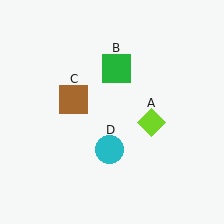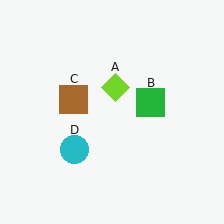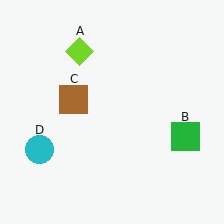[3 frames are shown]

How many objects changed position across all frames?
3 objects changed position: lime diamond (object A), green square (object B), cyan circle (object D).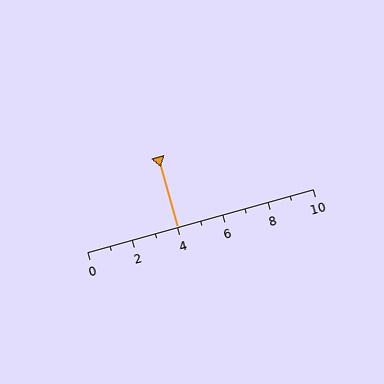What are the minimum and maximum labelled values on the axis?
The axis runs from 0 to 10.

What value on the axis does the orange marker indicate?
The marker indicates approximately 4.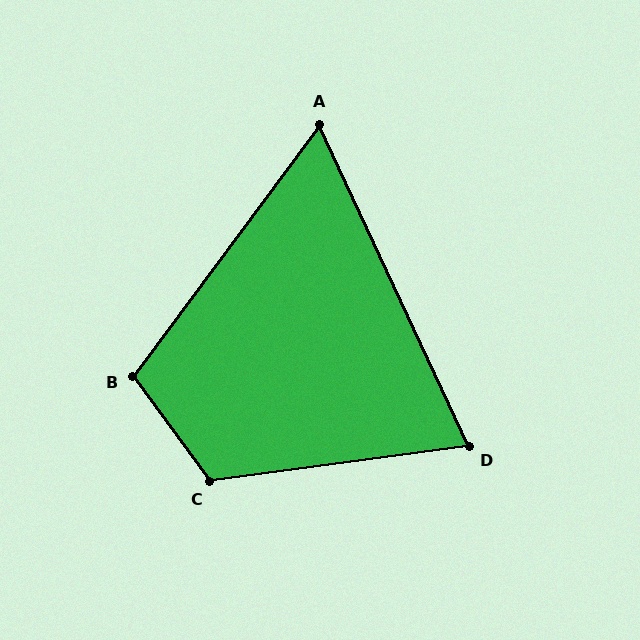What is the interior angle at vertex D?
Approximately 73 degrees (acute).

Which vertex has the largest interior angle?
C, at approximately 119 degrees.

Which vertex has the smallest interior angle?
A, at approximately 61 degrees.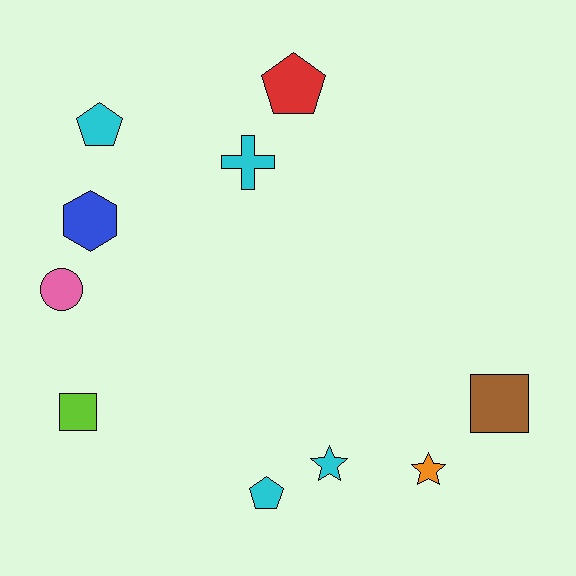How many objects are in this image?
There are 10 objects.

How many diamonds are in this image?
There are no diamonds.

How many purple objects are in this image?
There are no purple objects.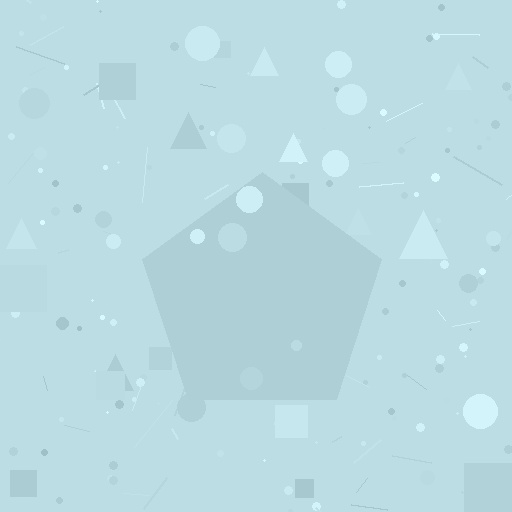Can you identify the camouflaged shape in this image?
The camouflaged shape is a pentagon.